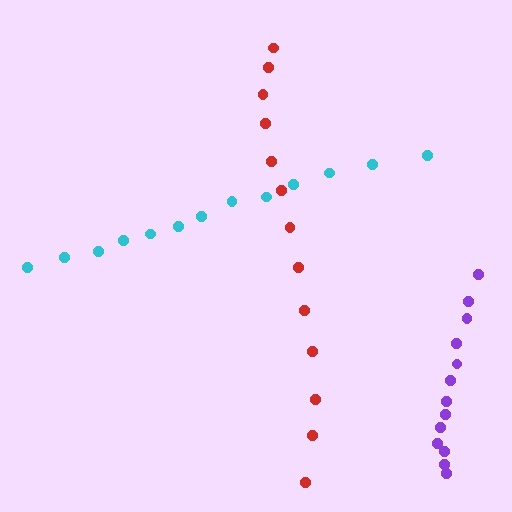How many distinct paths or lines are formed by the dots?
There are 3 distinct paths.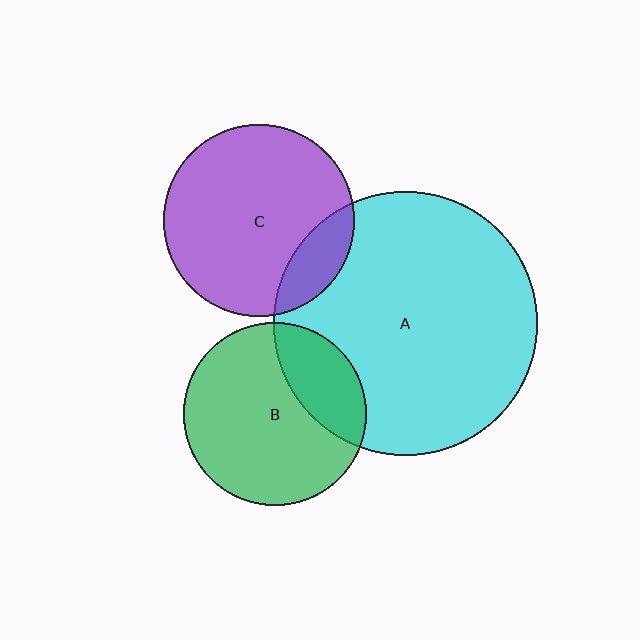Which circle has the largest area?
Circle A (cyan).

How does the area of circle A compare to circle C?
Approximately 1.9 times.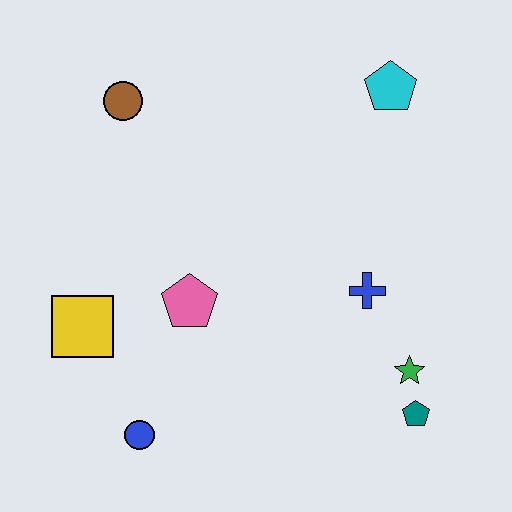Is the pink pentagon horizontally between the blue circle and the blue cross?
Yes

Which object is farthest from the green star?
The brown circle is farthest from the green star.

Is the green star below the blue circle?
No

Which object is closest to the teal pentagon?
The green star is closest to the teal pentagon.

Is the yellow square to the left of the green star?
Yes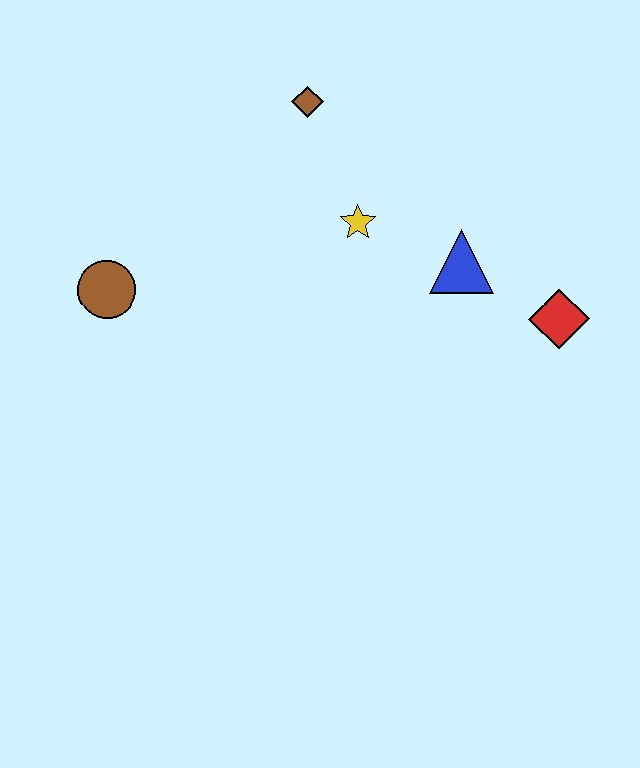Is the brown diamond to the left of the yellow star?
Yes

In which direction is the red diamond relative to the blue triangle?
The red diamond is to the right of the blue triangle.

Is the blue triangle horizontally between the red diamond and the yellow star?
Yes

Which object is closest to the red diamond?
The blue triangle is closest to the red diamond.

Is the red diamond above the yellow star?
No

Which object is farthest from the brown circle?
The red diamond is farthest from the brown circle.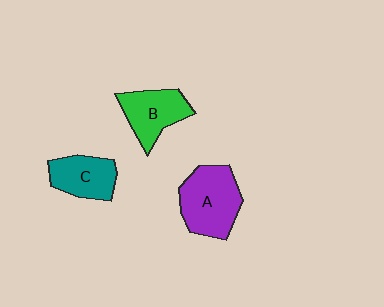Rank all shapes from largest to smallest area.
From largest to smallest: A (purple), B (green), C (teal).